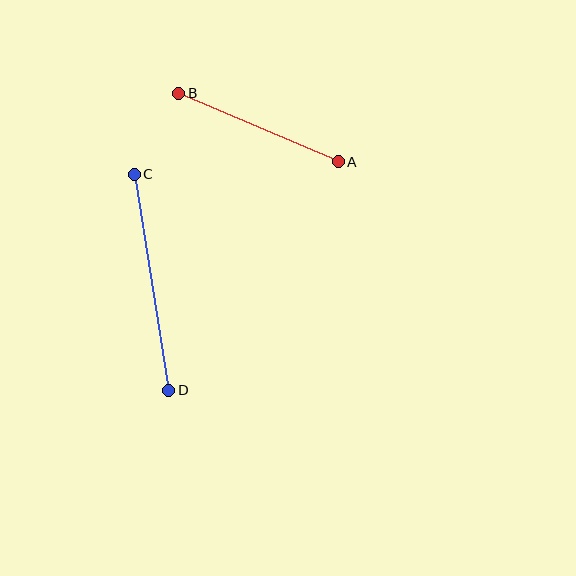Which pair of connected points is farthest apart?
Points C and D are farthest apart.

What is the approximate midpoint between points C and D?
The midpoint is at approximately (152, 282) pixels.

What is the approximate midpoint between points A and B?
The midpoint is at approximately (259, 127) pixels.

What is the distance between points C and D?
The distance is approximately 219 pixels.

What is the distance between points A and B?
The distance is approximately 174 pixels.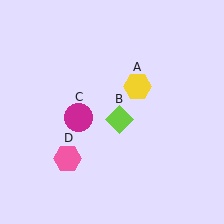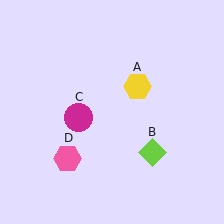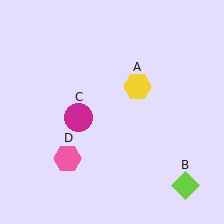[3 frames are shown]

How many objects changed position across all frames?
1 object changed position: lime diamond (object B).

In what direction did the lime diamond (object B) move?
The lime diamond (object B) moved down and to the right.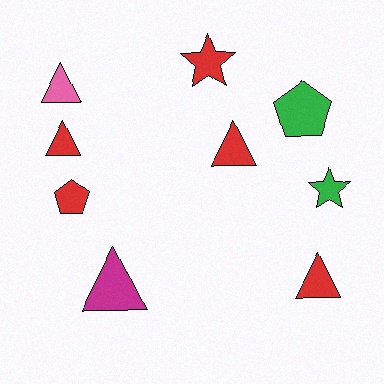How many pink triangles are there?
There is 1 pink triangle.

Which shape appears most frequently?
Triangle, with 5 objects.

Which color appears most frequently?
Red, with 5 objects.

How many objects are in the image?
There are 9 objects.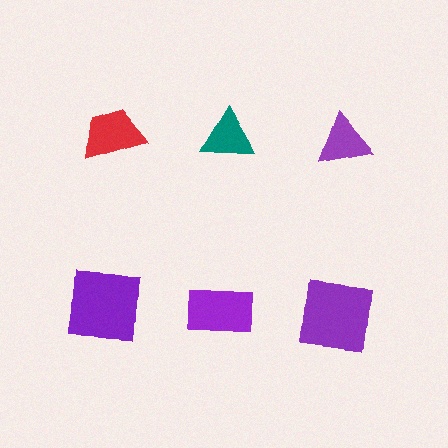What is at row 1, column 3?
A purple triangle.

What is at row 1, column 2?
A teal triangle.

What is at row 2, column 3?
A purple square.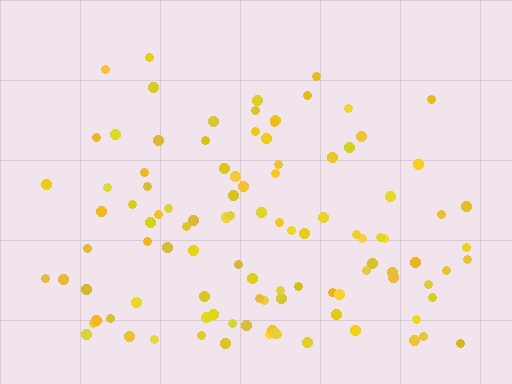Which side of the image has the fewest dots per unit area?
The top.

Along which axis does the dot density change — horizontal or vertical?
Vertical.